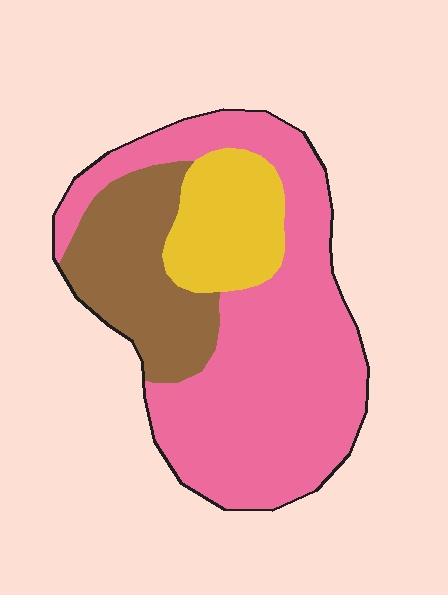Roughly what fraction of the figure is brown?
Brown covers around 25% of the figure.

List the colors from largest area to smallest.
From largest to smallest: pink, brown, yellow.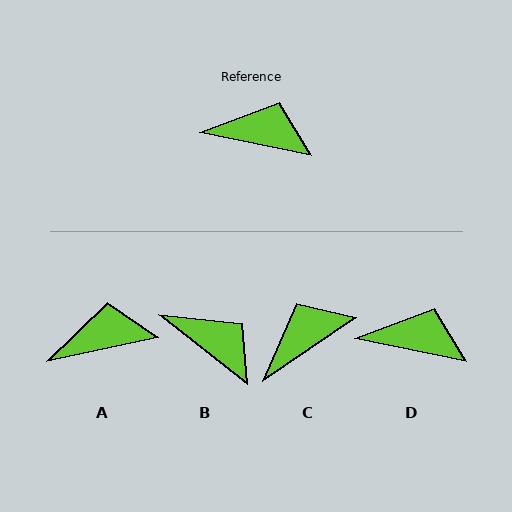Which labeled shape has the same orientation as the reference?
D.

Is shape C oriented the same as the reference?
No, it is off by about 46 degrees.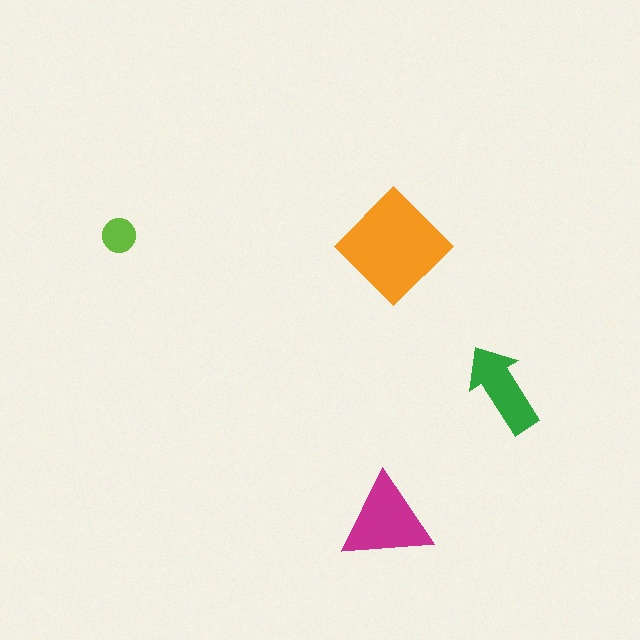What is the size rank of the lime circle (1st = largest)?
4th.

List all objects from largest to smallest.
The orange diamond, the magenta triangle, the green arrow, the lime circle.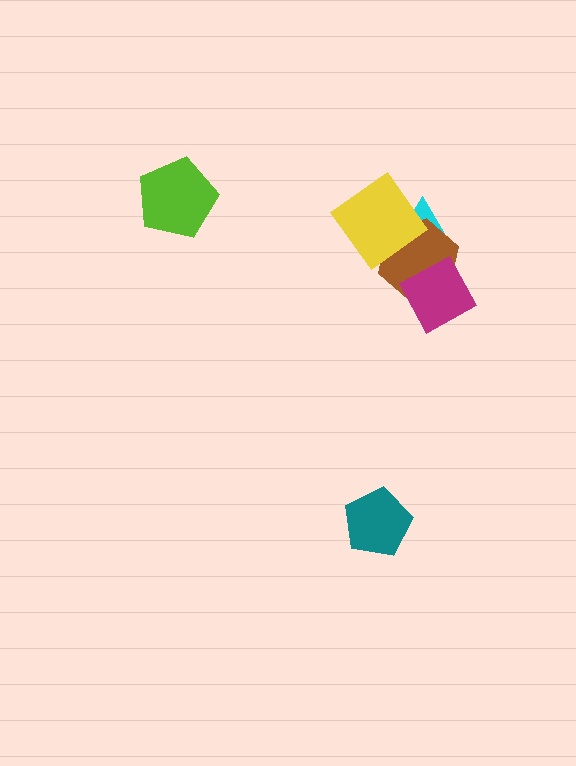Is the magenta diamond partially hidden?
No, no other shape covers it.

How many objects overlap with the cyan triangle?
2 objects overlap with the cyan triangle.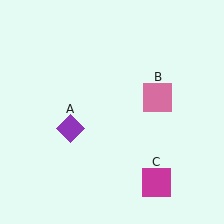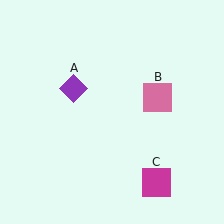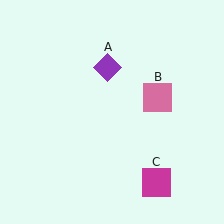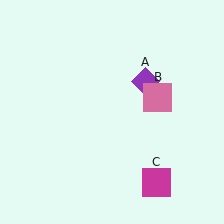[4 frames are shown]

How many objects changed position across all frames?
1 object changed position: purple diamond (object A).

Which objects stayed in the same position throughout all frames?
Pink square (object B) and magenta square (object C) remained stationary.